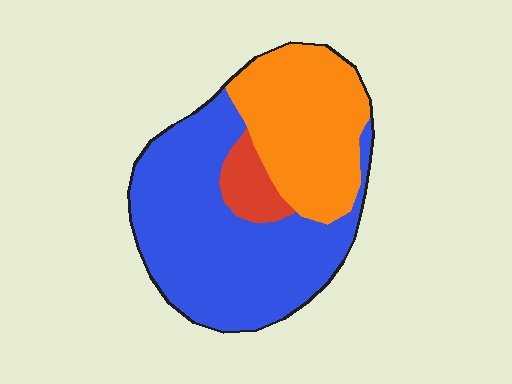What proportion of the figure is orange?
Orange covers roughly 35% of the figure.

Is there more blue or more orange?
Blue.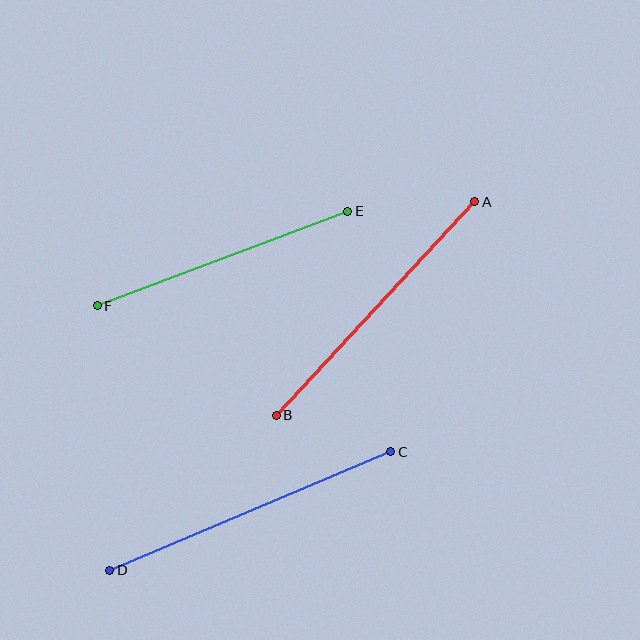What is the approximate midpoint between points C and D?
The midpoint is at approximately (250, 511) pixels.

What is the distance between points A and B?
The distance is approximately 292 pixels.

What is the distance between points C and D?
The distance is approximately 305 pixels.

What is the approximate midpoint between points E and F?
The midpoint is at approximately (222, 259) pixels.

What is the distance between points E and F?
The distance is approximately 268 pixels.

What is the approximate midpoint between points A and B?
The midpoint is at approximately (376, 308) pixels.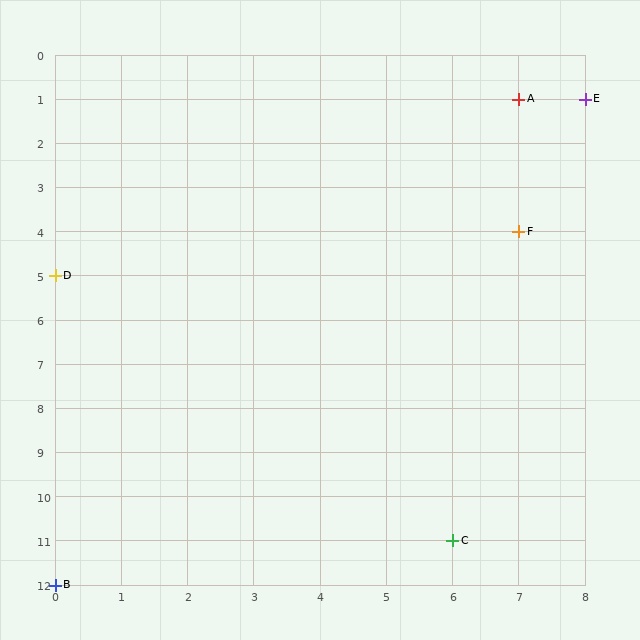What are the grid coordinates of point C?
Point C is at grid coordinates (6, 11).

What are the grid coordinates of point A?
Point A is at grid coordinates (7, 1).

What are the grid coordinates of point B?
Point B is at grid coordinates (0, 12).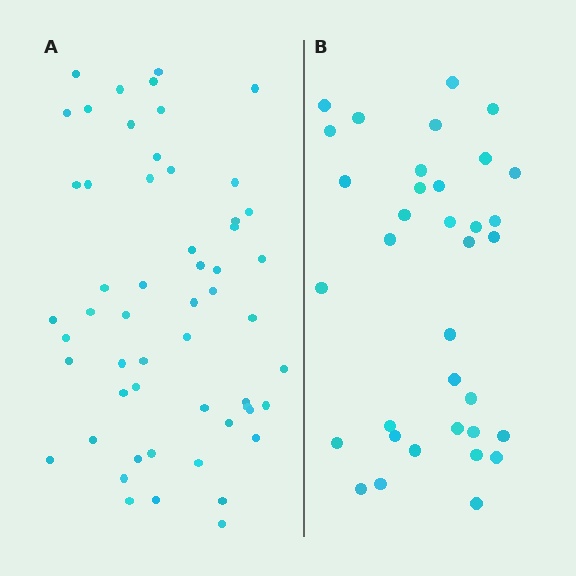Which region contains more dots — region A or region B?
Region A (the left region) has more dots.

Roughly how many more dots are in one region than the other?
Region A has approximately 20 more dots than region B.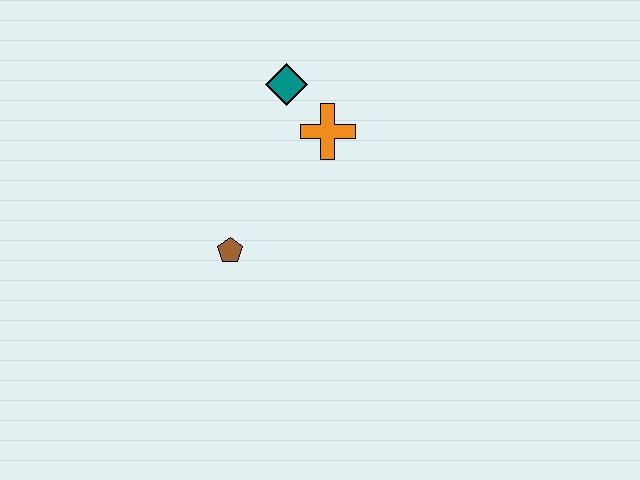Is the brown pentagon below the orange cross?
Yes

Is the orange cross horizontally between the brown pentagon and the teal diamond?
No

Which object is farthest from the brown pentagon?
The teal diamond is farthest from the brown pentagon.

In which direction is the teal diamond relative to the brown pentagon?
The teal diamond is above the brown pentagon.